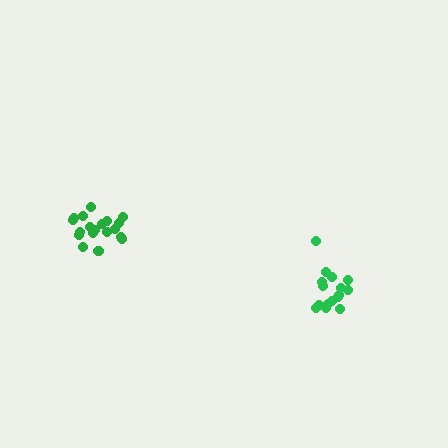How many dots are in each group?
Group 1: 20 dots, Group 2: 16 dots (36 total).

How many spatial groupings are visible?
There are 2 spatial groupings.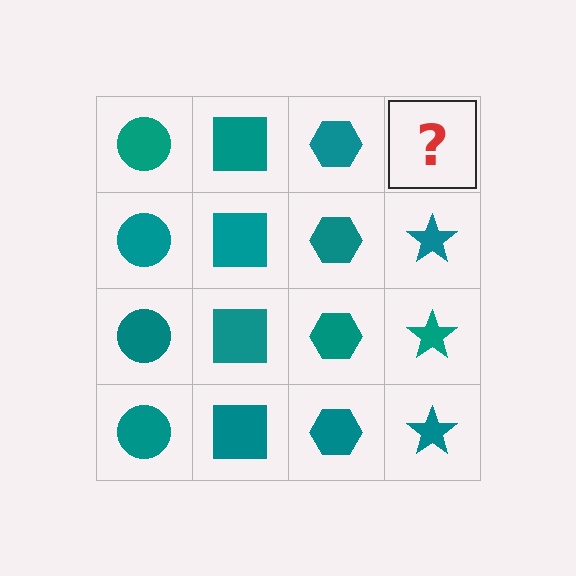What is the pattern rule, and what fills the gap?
The rule is that each column has a consistent shape. The gap should be filled with a teal star.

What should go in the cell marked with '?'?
The missing cell should contain a teal star.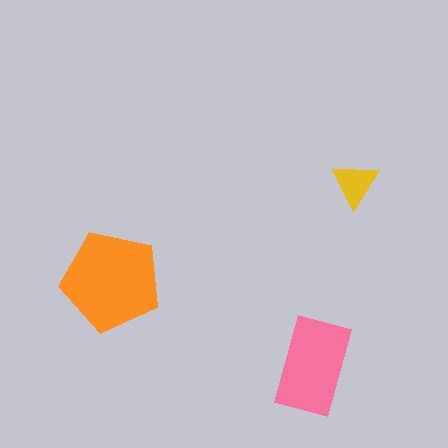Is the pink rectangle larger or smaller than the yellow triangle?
Larger.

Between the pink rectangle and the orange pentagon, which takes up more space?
The orange pentagon.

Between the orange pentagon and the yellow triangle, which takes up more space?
The orange pentagon.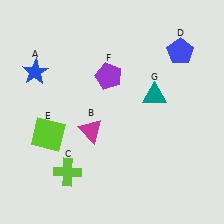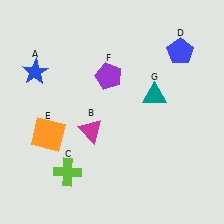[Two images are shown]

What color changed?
The square (E) changed from lime in Image 1 to orange in Image 2.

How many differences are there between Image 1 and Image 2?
There is 1 difference between the two images.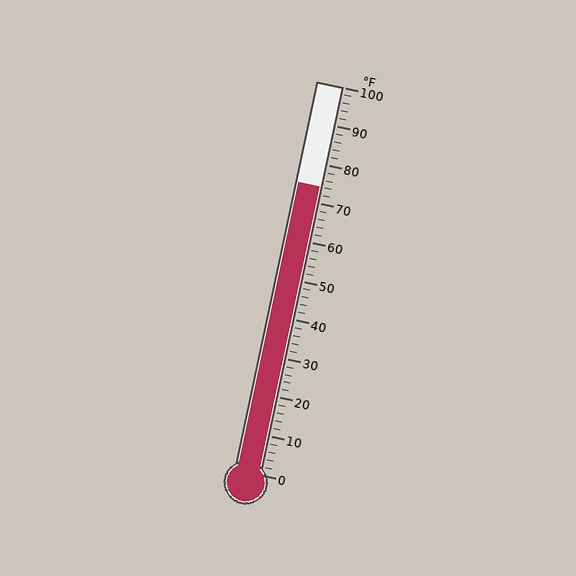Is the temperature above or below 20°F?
The temperature is above 20°F.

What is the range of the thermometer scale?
The thermometer scale ranges from 0°F to 100°F.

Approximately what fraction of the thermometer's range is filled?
The thermometer is filled to approximately 75% of its range.